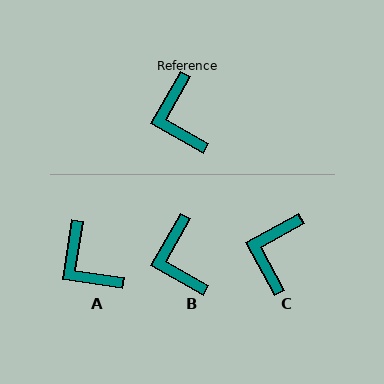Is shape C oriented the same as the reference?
No, it is off by about 31 degrees.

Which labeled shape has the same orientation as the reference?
B.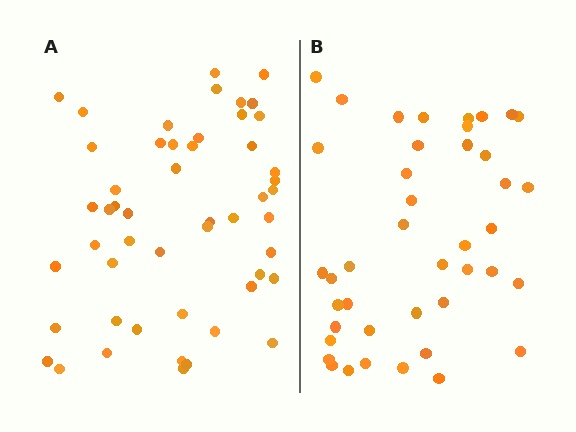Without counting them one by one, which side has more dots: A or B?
Region A (the left region) has more dots.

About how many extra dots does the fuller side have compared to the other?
Region A has roughly 8 or so more dots than region B.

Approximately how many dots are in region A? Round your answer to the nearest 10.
About 50 dots. (The exact count is 51, which rounds to 50.)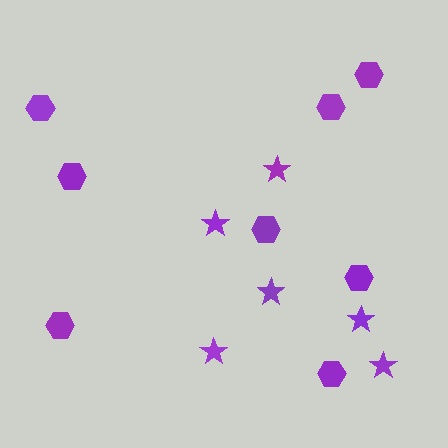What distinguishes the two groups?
There are 2 groups: one group of hexagons (8) and one group of stars (6).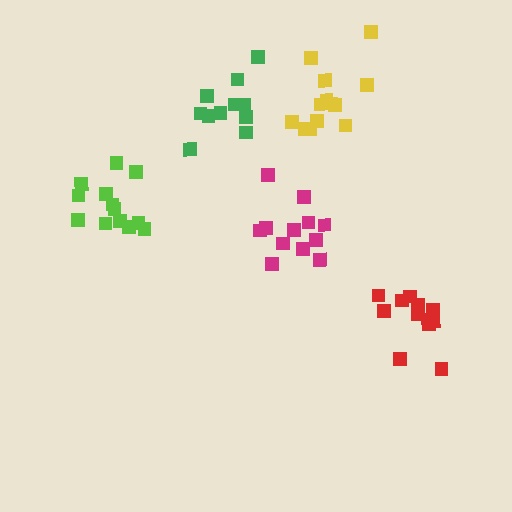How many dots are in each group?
Group 1: 13 dots, Group 2: 11 dots, Group 3: 13 dots, Group 4: 12 dots, Group 5: 12 dots (61 total).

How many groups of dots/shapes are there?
There are 5 groups.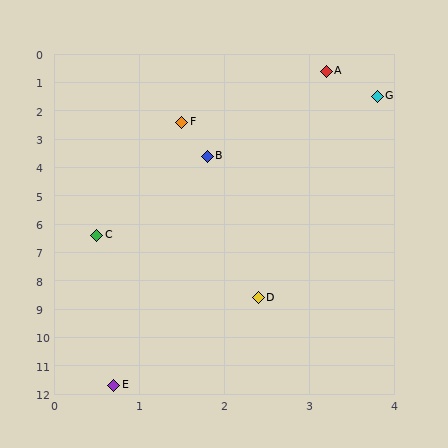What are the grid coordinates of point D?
Point D is at approximately (2.4, 8.6).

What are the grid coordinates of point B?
Point B is at approximately (1.8, 3.6).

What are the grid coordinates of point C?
Point C is at approximately (0.5, 6.4).